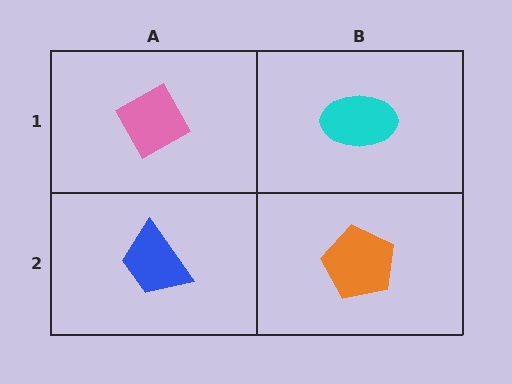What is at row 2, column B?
An orange pentagon.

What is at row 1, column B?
A cyan ellipse.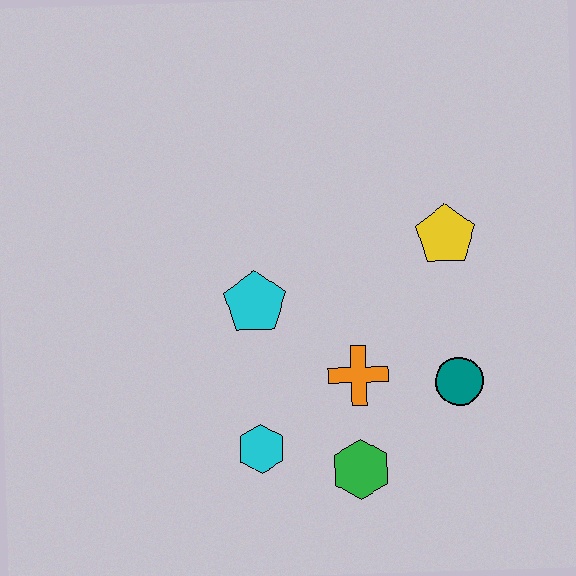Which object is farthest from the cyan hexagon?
The yellow pentagon is farthest from the cyan hexagon.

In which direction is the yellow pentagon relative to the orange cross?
The yellow pentagon is above the orange cross.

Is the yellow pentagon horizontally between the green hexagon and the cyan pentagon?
No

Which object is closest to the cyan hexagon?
The green hexagon is closest to the cyan hexagon.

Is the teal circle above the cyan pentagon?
No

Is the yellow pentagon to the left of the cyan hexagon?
No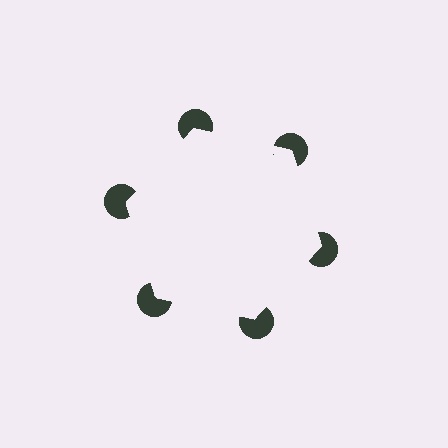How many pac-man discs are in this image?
There are 6 — one at each vertex of the illusory hexagon.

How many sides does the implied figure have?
6 sides.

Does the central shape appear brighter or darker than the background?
It typically appears slightly brighter than the background, even though no actual brightness change is drawn.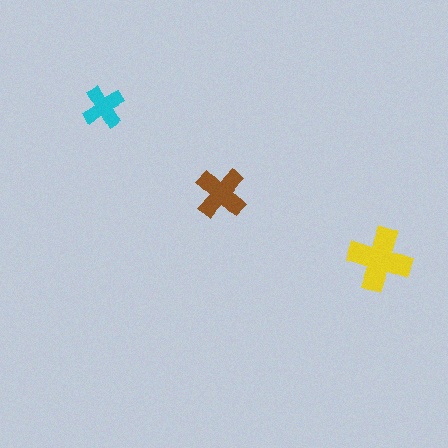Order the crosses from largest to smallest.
the yellow one, the brown one, the cyan one.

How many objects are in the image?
There are 3 objects in the image.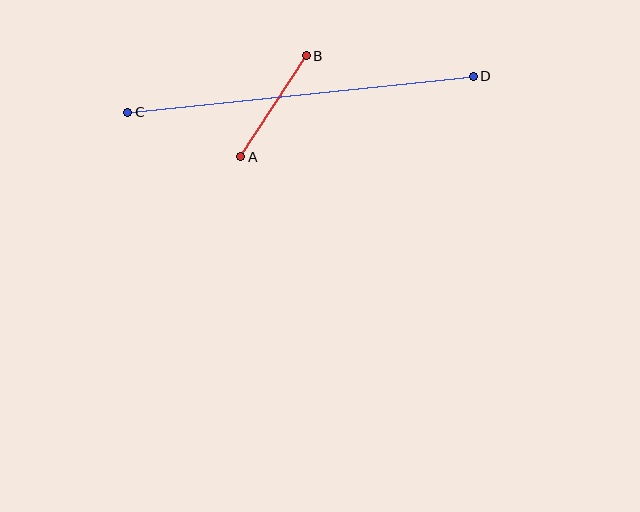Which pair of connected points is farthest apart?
Points C and D are farthest apart.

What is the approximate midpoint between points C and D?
The midpoint is at approximately (301, 94) pixels.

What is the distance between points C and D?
The distance is approximately 347 pixels.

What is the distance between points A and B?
The distance is approximately 121 pixels.